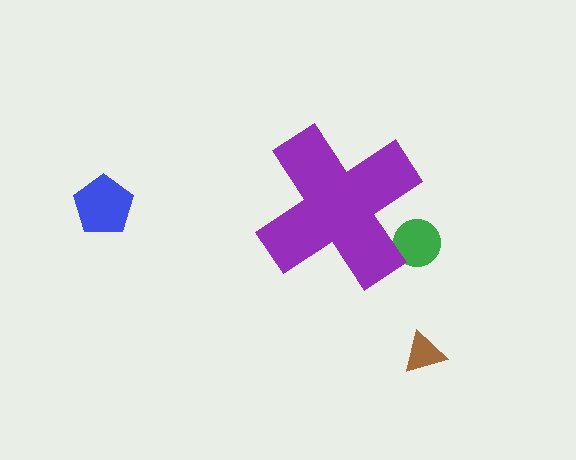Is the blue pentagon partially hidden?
No, the blue pentagon is fully visible.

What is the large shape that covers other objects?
A purple cross.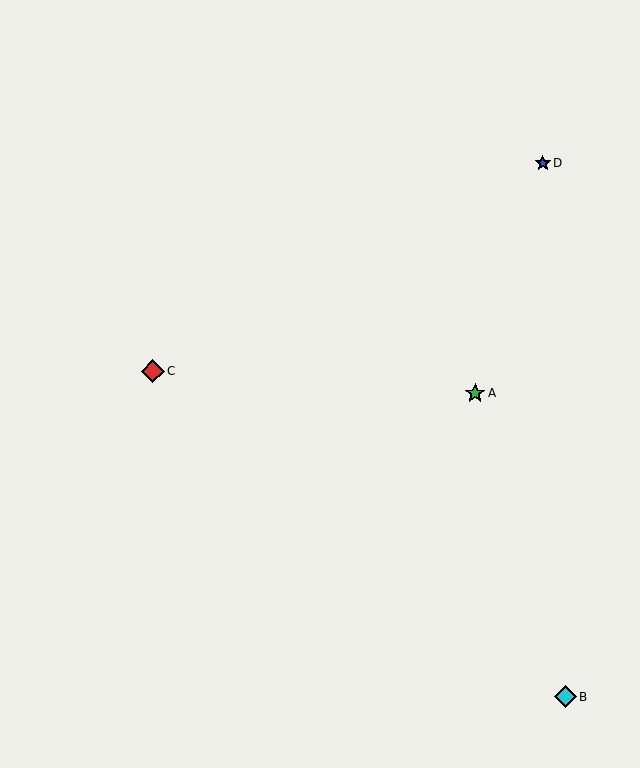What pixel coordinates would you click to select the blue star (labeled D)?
Click at (543, 163) to select the blue star D.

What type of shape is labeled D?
Shape D is a blue star.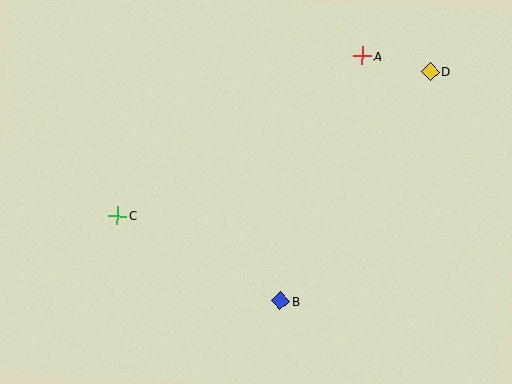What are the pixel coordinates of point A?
Point A is at (363, 56).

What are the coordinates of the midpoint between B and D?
The midpoint between B and D is at (355, 186).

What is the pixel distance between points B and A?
The distance between B and A is 259 pixels.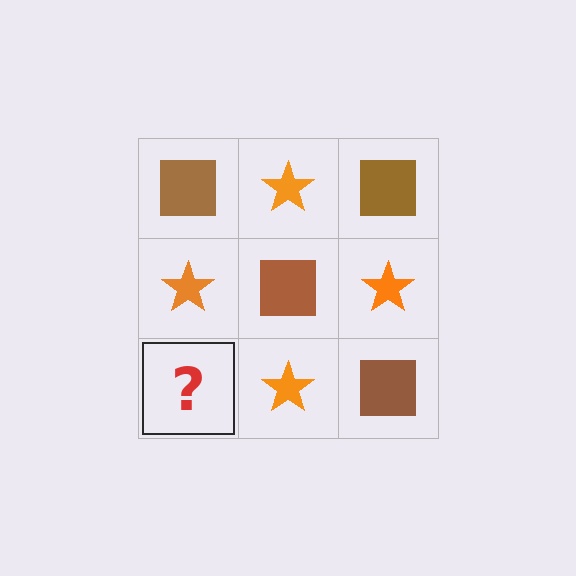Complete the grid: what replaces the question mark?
The question mark should be replaced with a brown square.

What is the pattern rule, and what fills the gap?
The rule is that it alternates brown square and orange star in a checkerboard pattern. The gap should be filled with a brown square.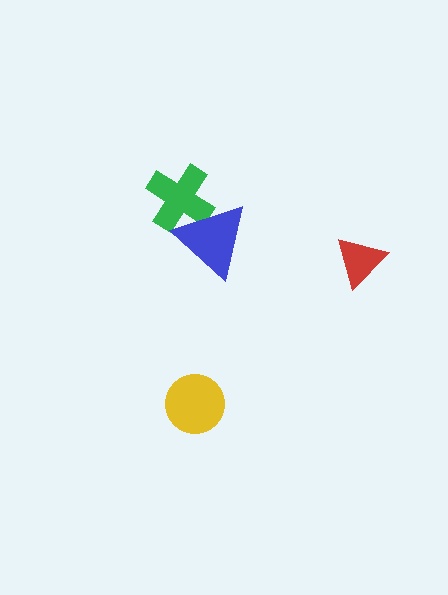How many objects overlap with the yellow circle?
0 objects overlap with the yellow circle.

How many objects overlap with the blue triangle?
1 object overlaps with the blue triangle.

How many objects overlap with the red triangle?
0 objects overlap with the red triangle.